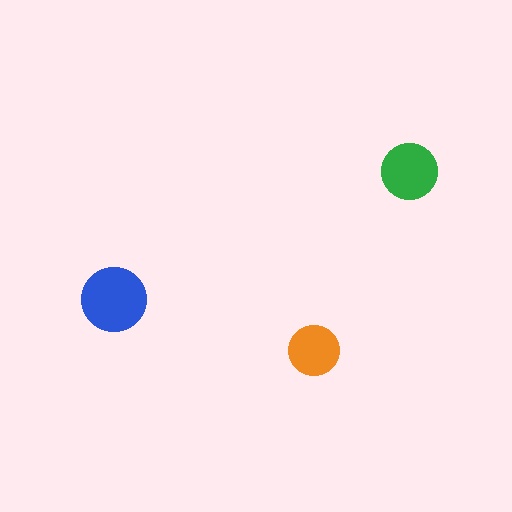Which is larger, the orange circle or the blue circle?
The blue one.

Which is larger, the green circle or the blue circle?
The blue one.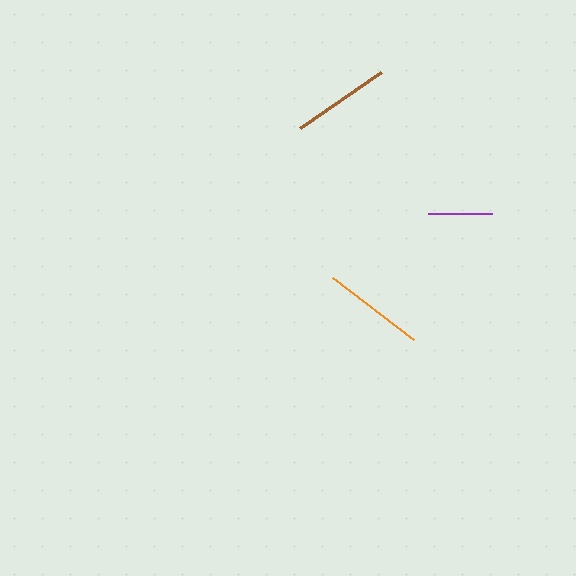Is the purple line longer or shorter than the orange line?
The orange line is longer than the purple line.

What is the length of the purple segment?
The purple segment is approximately 64 pixels long.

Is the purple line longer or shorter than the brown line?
The brown line is longer than the purple line.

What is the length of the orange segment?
The orange segment is approximately 103 pixels long.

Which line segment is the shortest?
The purple line is the shortest at approximately 64 pixels.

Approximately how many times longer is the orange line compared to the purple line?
The orange line is approximately 1.6 times the length of the purple line.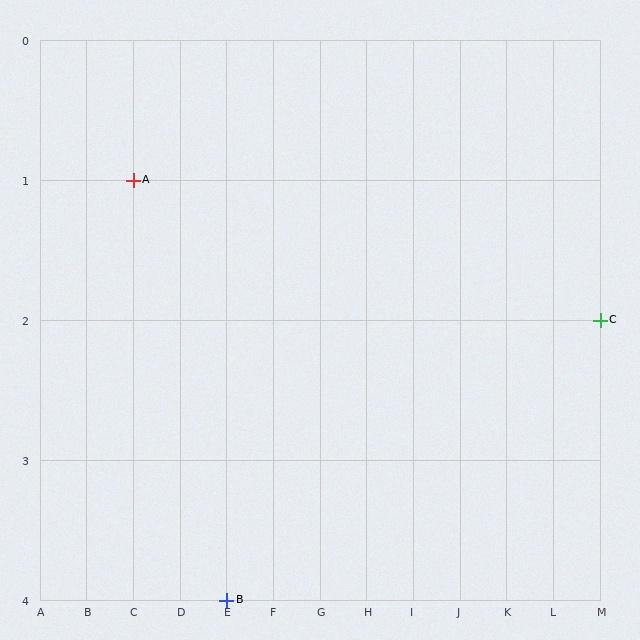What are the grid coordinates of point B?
Point B is at grid coordinates (E, 4).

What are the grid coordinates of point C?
Point C is at grid coordinates (M, 2).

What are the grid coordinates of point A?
Point A is at grid coordinates (C, 1).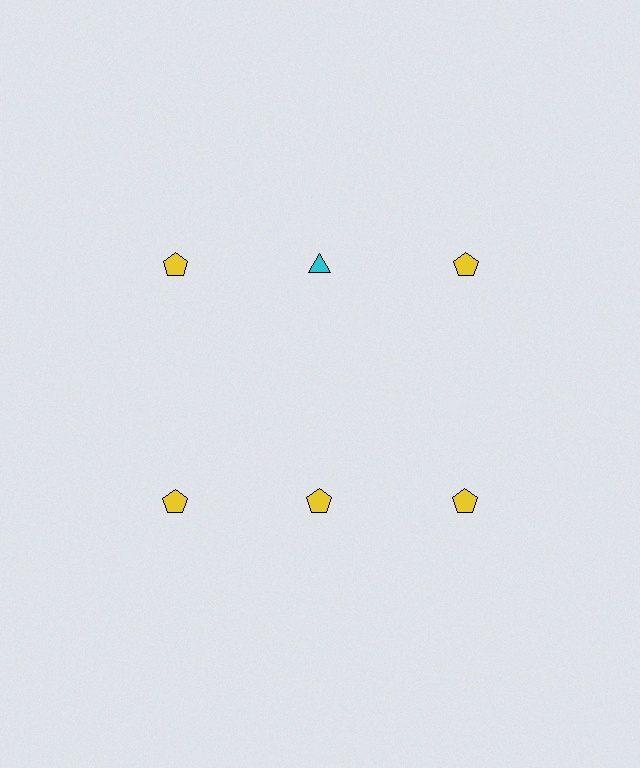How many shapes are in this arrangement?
There are 6 shapes arranged in a grid pattern.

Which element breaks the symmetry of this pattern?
The cyan triangle in the top row, second from left column breaks the symmetry. All other shapes are yellow pentagons.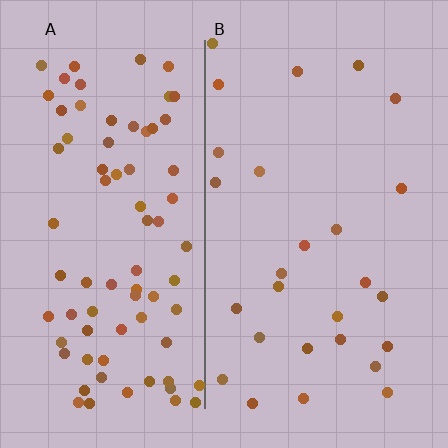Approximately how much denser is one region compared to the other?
Approximately 2.9× — region A over region B.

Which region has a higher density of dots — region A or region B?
A (the left).